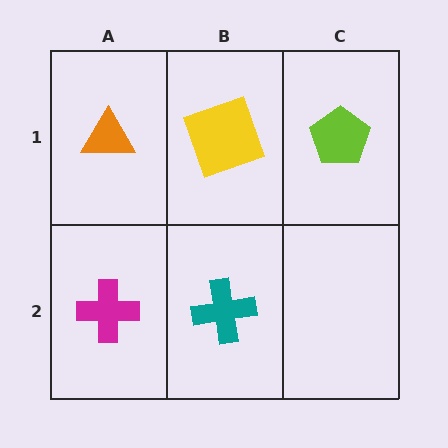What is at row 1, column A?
An orange triangle.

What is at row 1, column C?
A lime pentagon.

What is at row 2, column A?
A magenta cross.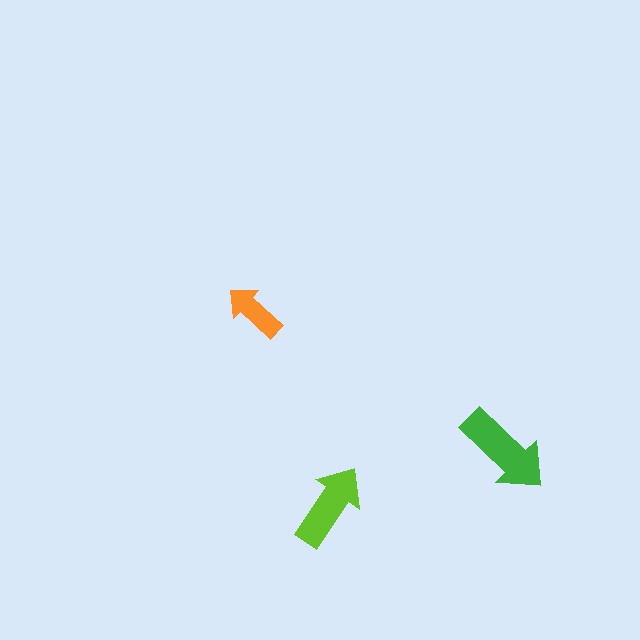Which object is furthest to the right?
The green arrow is rightmost.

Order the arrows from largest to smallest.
the green one, the lime one, the orange one.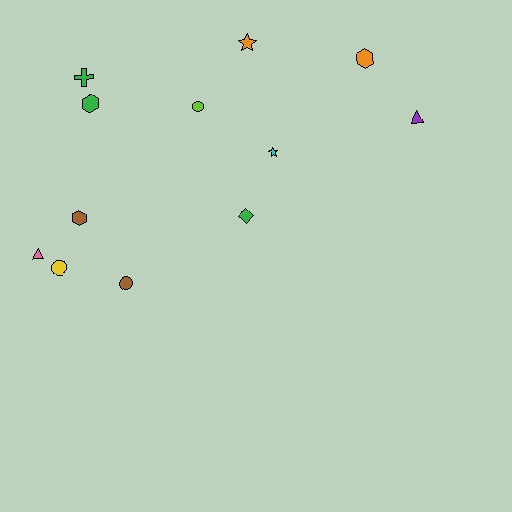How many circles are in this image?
There are 3 circles.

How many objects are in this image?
There are 12 objects.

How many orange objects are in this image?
There are 2 orange objects.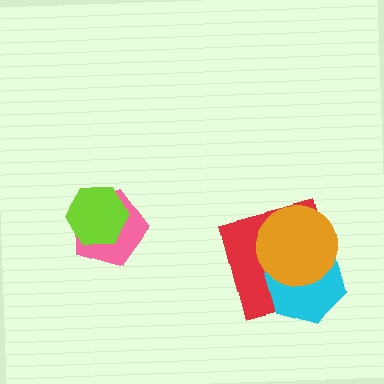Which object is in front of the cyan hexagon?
The orange circle is in front of the cyan hexagon.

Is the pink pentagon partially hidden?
Yes, it is partially covered by another shape.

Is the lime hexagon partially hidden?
No, no other shape covers it.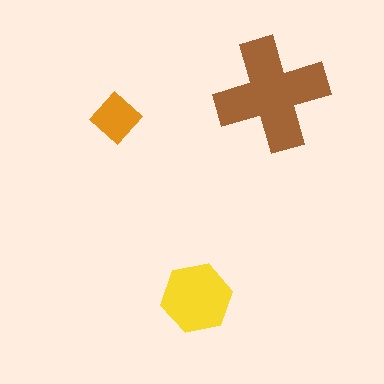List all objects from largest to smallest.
The brown cross, the yellow hexagon, the orange diamond.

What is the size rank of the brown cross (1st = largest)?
1st.